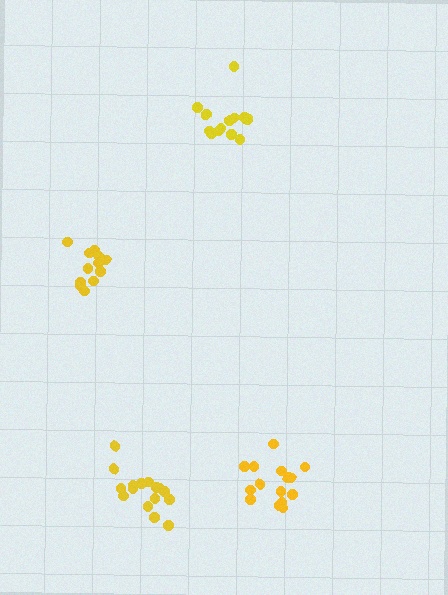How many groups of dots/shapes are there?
There are 4 groups.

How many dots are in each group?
Group 1: 16 dots, Group 2: 15 dots, Group 3: 13 dots, Group 4: 15 dots (59 total).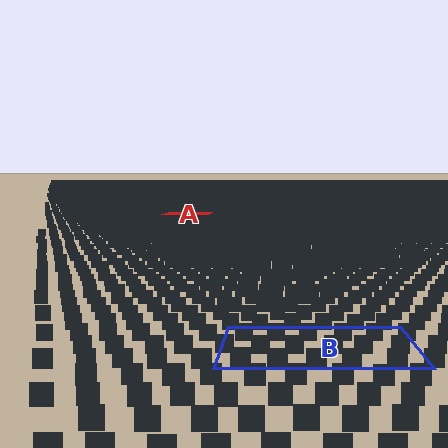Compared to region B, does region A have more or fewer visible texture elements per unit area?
Region A has more texture elements per unit area — they are packed more densely because it is farther away.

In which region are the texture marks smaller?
The texture marks are smaller in region A, because it is farther away.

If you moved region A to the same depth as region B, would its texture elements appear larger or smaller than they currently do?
They would appear larger. At a closer depth, the same texture elements are projected at a bigger on-screen size.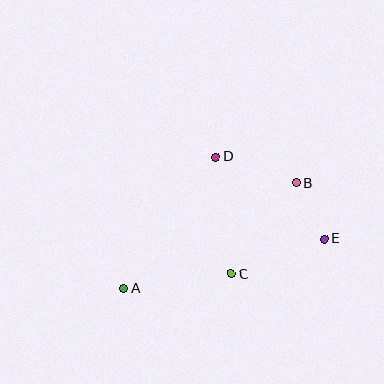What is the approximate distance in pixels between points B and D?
The distance between B and D is approximately 84 pixels.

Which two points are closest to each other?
Points B and E are closest to each other.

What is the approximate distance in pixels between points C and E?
The distance between C and E is approximately 99 pixels.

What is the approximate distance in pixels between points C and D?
The distance between C and D is approximately 118 pixels.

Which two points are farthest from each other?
Points A and E are farthest from each other.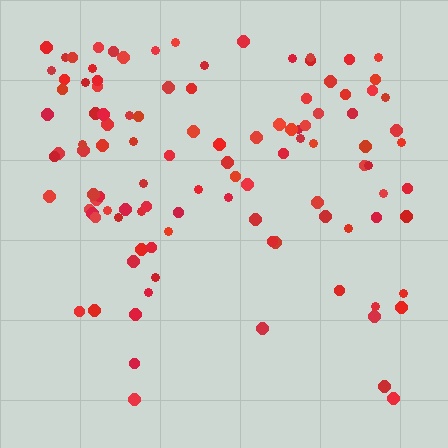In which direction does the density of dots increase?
From bottom to top, with the top side densest.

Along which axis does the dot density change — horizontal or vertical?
Vertical.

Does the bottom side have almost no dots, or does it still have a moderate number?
Still a moderate number, just noticeably fewer than the top.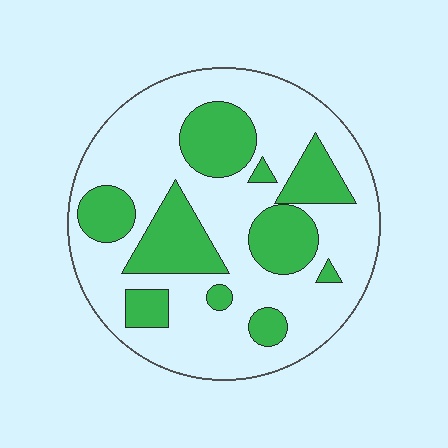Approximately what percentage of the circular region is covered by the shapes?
Approximately 30%.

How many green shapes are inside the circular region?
10.